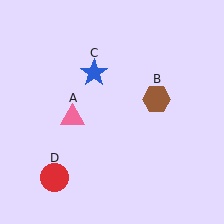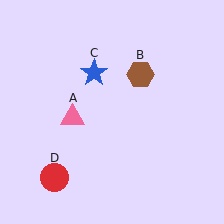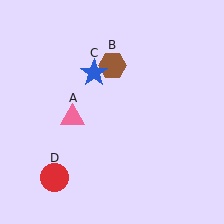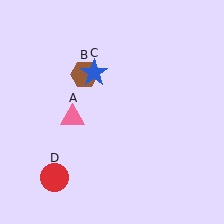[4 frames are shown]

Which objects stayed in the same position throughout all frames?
Pink triangle (object A) and blue star (object C) and red circle (object D) remained stationary.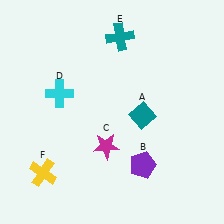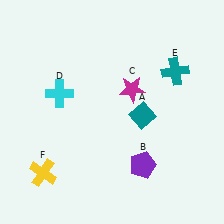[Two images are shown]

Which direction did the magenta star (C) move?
The magenta star (C) moved up.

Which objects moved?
The objects that moved are: the magenta star (C), the teal cross (E).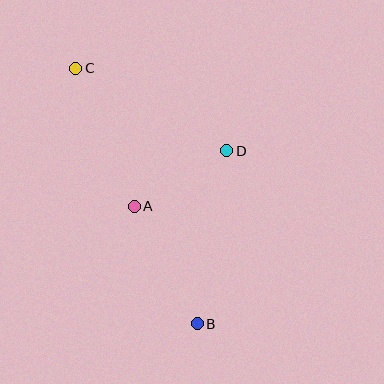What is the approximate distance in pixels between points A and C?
The distance between A and C is approximately 150 pixels.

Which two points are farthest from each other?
Points B and C are farthest from each other.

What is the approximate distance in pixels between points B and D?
The distance between B and D is approximately 175 pixels.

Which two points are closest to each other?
Points A and D are closest to each other.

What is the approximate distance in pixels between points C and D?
The distance between C and D is approximately 172 pixels.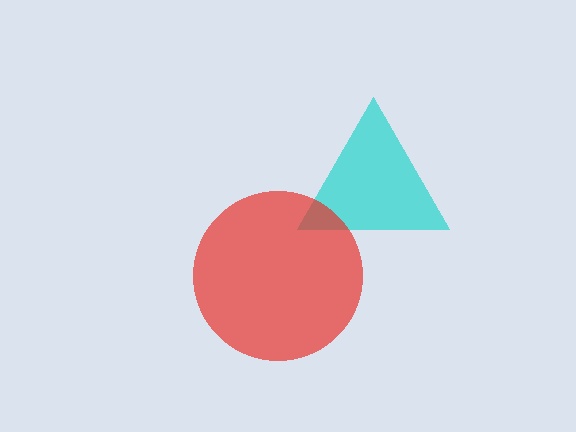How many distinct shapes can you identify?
There are 2 distinct shapes: a cyan triangle, a red circle.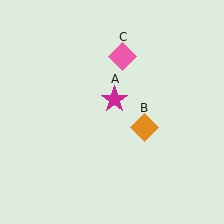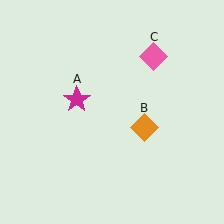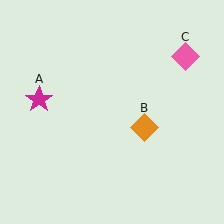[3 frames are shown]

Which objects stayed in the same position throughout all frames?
Orange diamond (object B) remained stationary.